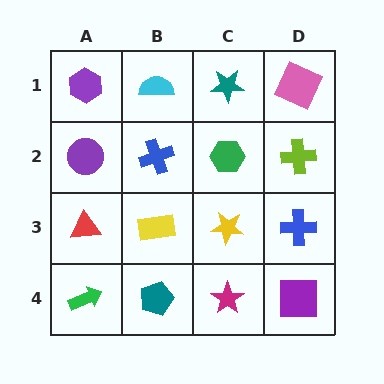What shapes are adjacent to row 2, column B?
A cyan semicircle (row 1, column B), a yellow rectangle (row 3, column B), a purple circle (row 2, column A), a green hexagon (row 2, column C).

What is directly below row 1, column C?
A green hexagon.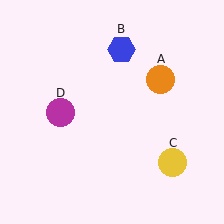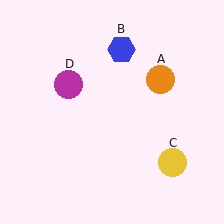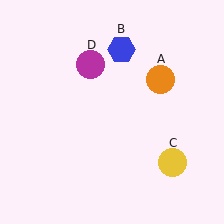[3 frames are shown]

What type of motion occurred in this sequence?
The magenta circle (object D) rotated clockwise around the center of the scene.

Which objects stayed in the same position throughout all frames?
Orange circle (object A) and blue hexagon (object B) and yellow circle (object C) remained stationary.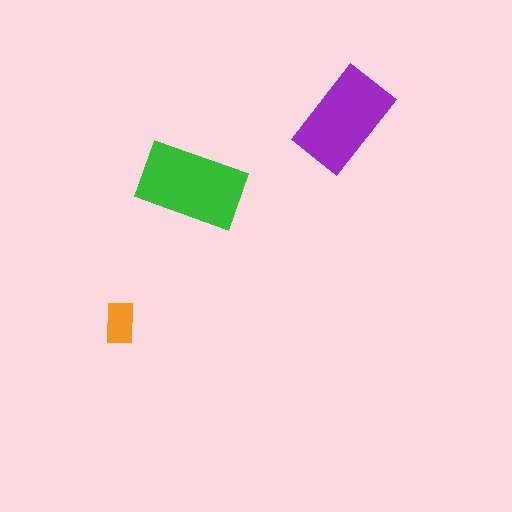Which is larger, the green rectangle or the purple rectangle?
The green one.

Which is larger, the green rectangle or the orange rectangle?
The green one.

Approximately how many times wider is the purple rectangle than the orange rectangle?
About 2.5 times wider.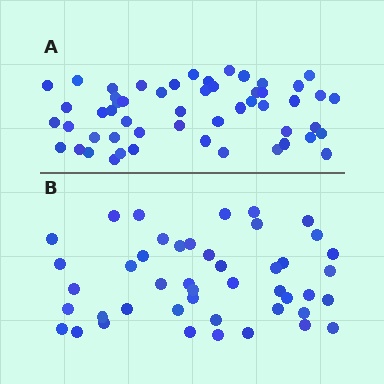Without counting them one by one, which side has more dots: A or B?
Region A (the top region) has more dots.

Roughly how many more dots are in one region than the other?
Region A has roughly 8 or so more dots than region B.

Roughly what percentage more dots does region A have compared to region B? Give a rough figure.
About 20% more.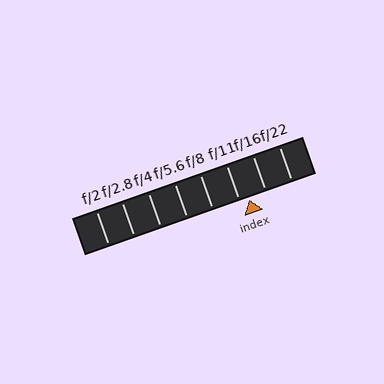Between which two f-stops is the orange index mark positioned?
The index mark is between f/11 and f/16.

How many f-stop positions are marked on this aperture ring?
There are 8 f-stop positions marked.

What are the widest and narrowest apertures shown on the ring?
The widest aperture shown is f/2 and the narrowest is f/22.